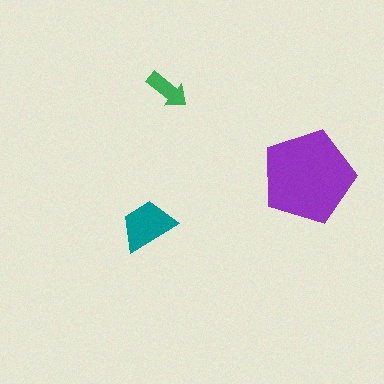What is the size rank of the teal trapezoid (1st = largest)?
2nd.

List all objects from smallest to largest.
The green arrow, the teal trapezoid, the purple pentagon.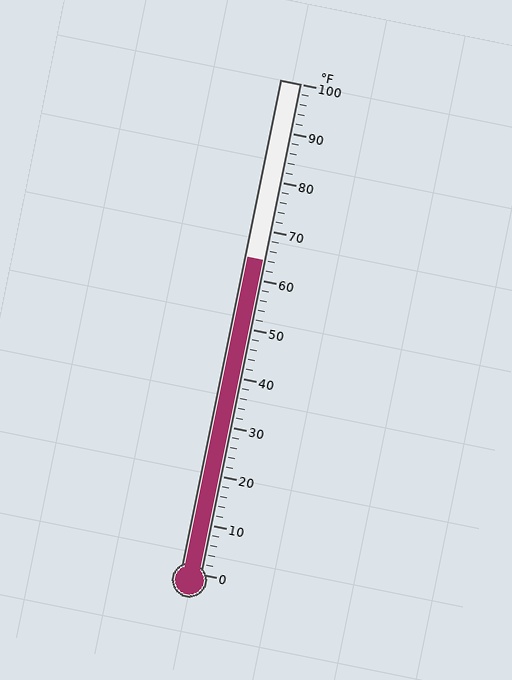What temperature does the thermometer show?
The thermometer shows approximately 64°F.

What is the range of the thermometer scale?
The thermometer scale ranges from 0°F to 100°F.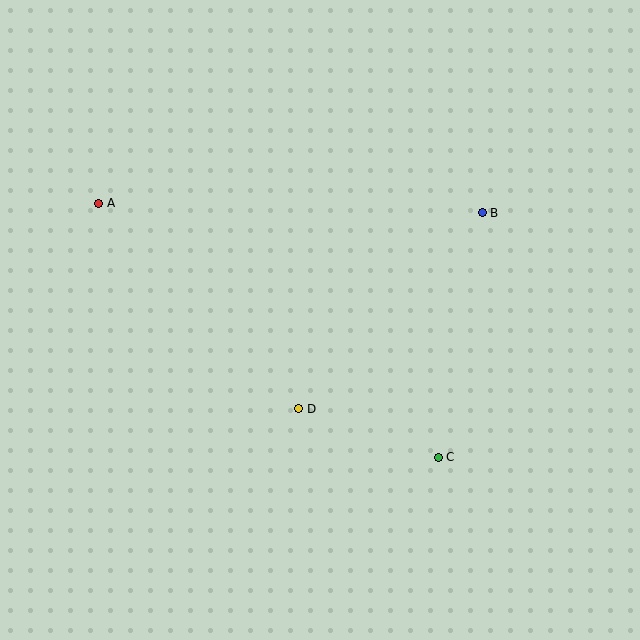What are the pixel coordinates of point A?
Point A is at (99, 203).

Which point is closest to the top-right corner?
Point B is closest to the top-right corner.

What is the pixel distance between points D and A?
The distance between D and A is 287 pixels.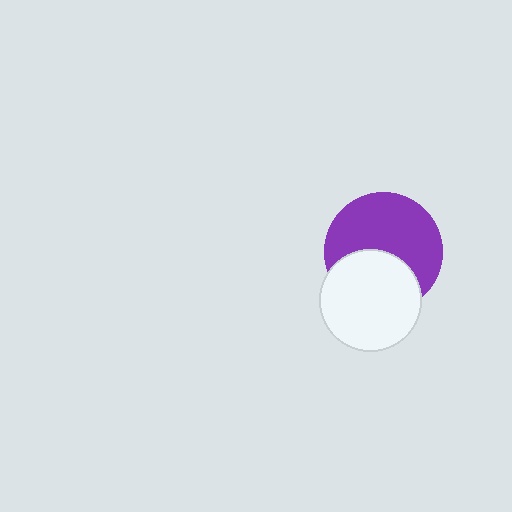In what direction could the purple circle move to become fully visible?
The purple circle could move up. That would shift it out from behind the white circle entirely.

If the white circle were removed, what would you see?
You would see the complete purple circle.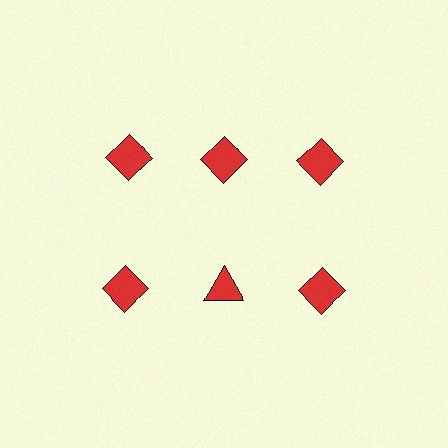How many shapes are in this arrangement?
There are 6 shapes arranged in a grid pattern.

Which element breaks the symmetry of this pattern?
The red triangle in the second row, second from left column breaks the symmetry. All other shapes are red diamonds.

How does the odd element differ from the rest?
It has a different shape: triangle instead of diamond.